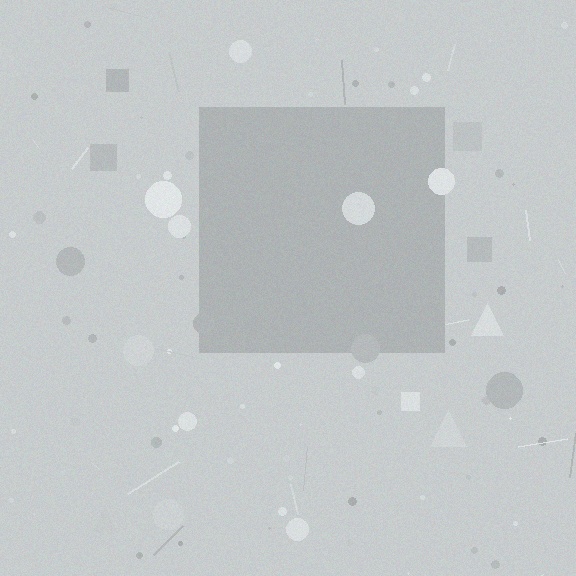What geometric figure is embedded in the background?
A square is embedded in the background.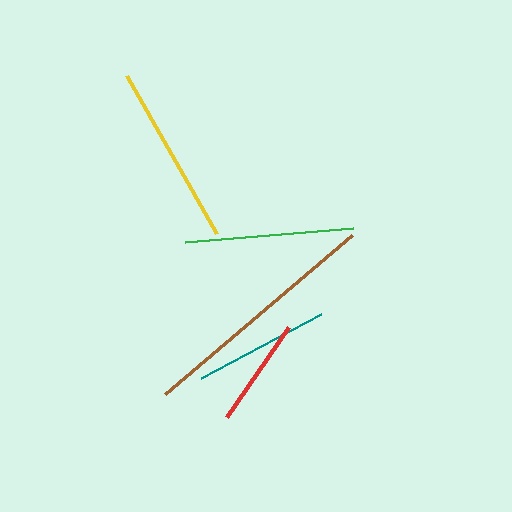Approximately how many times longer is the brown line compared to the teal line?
The brown line is approximately 1.8 times the length of the teal line.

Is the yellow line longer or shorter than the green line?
The yellow line is longer than the green line.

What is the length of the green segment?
The green segment is approximately 169 pixels long.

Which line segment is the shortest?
The red line is the shortest at approximately 110 pixels.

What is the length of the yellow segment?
The yellow segment is approximately 181 pixels long.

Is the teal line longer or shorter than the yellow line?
The yellow line is longer than the teal line.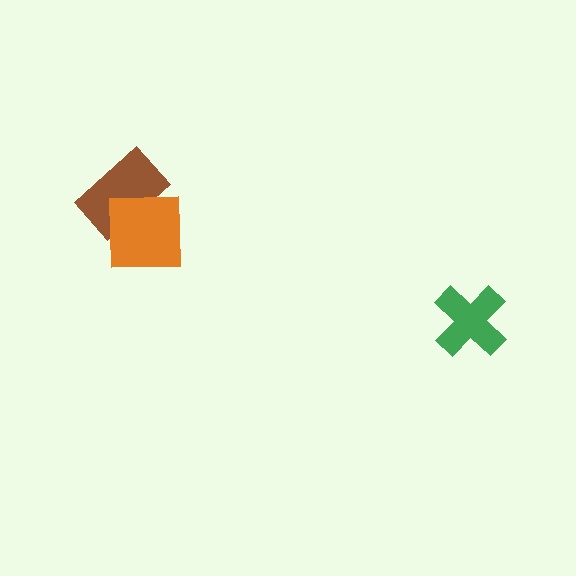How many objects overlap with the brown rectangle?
1 object overlaps with the brown rectangle.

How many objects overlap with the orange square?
1 object overlaps with the orange square.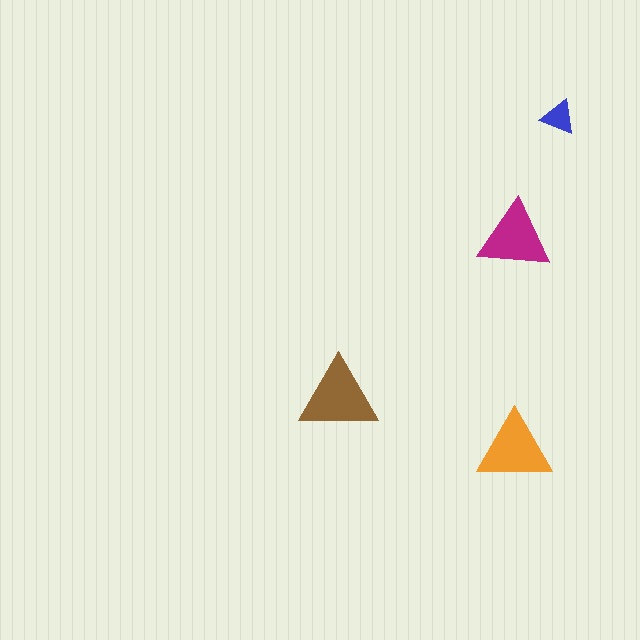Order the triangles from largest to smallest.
the brown one, the orange one, the magenta one, the blue one.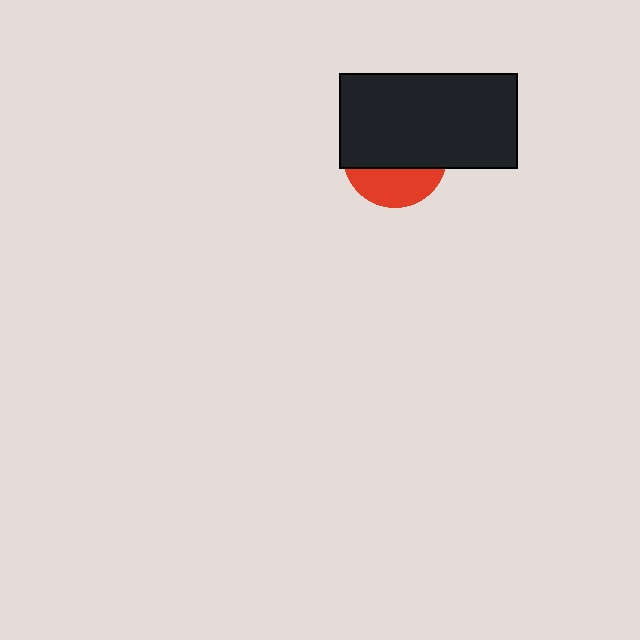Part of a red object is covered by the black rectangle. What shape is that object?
It is a circle.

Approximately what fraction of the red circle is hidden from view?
Roughly 66% of the red circle is hidden behind the black rectangle.